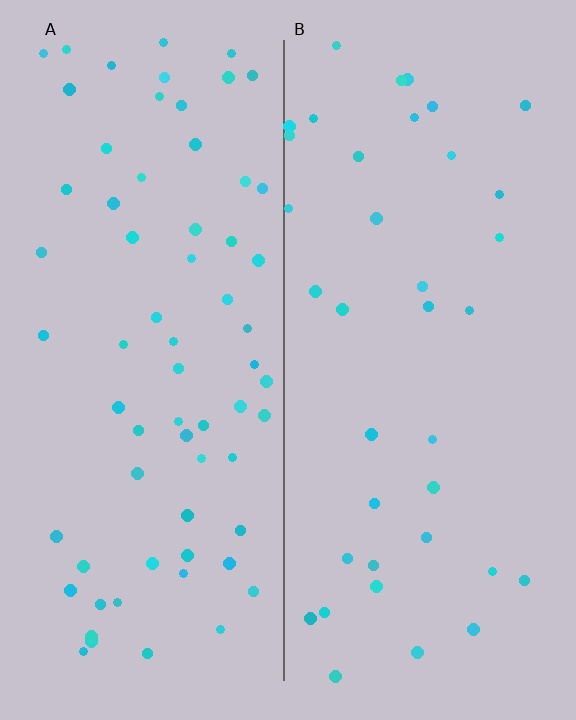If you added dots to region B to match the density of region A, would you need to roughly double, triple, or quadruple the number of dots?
Approximately double.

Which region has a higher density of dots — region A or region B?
A (the left).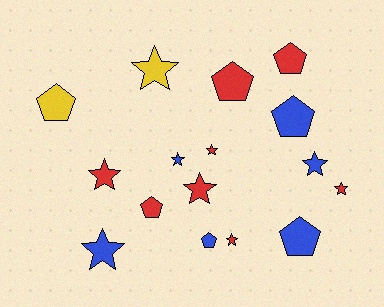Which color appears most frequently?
Red, with 8 objects.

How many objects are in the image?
There are 16 objects.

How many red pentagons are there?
There are 3 red pentagons.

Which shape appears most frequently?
Star, with 9 objects.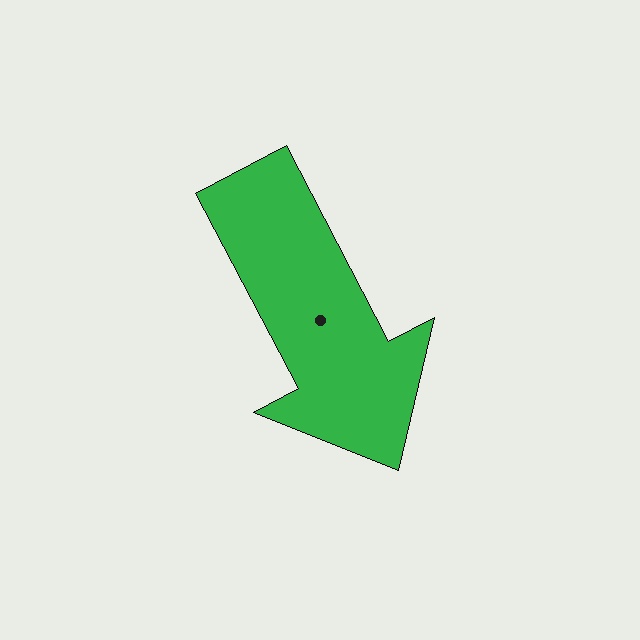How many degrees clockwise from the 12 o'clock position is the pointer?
Approximately 152 degrees.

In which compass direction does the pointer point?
Southeast.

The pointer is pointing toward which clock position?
Roughly 5 o'clock.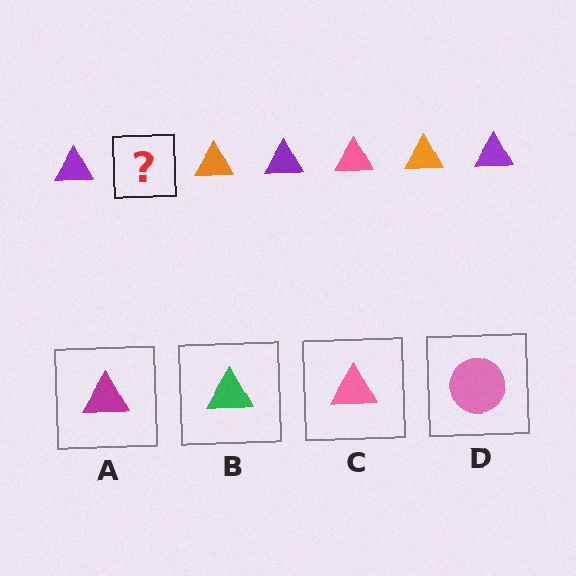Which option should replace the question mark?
Option C.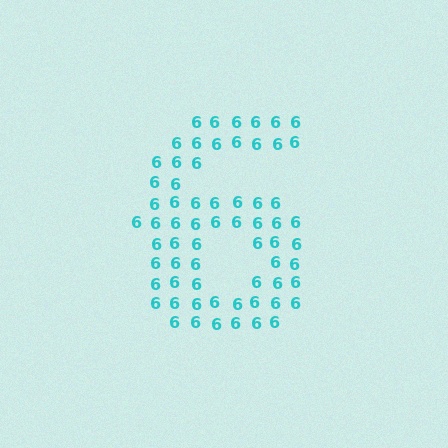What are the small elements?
The small elements are digit 6's.